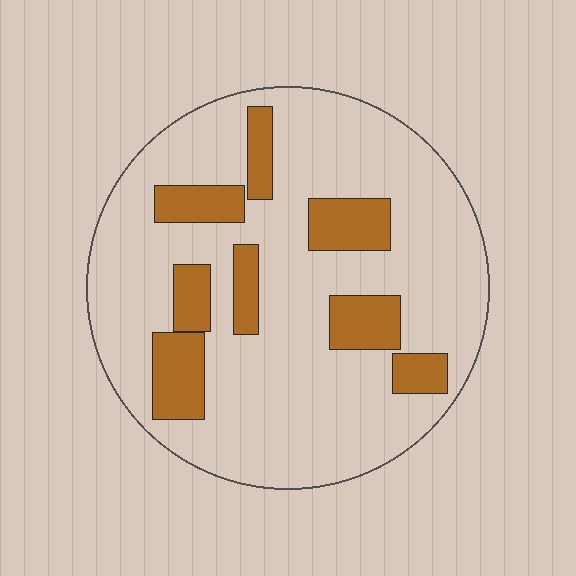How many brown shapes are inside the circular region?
8.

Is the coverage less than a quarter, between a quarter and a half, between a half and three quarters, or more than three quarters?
Less than a quarter.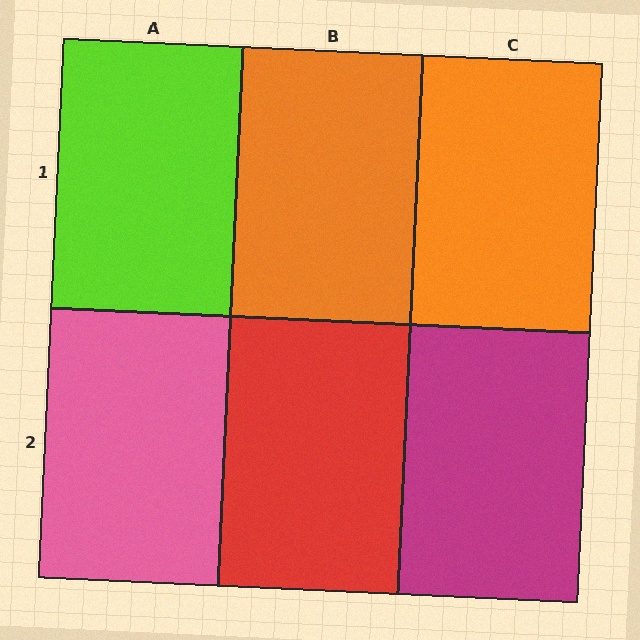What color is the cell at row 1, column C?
Orange.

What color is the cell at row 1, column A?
Lime.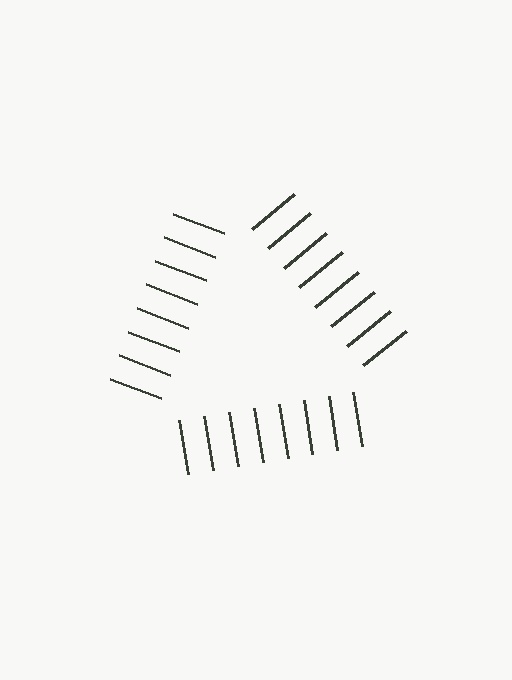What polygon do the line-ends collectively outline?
An illusory triangle — the line segments terminate on its edges but no continuous stroke is drawn.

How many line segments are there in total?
24 — 8 along each of the 3 edges.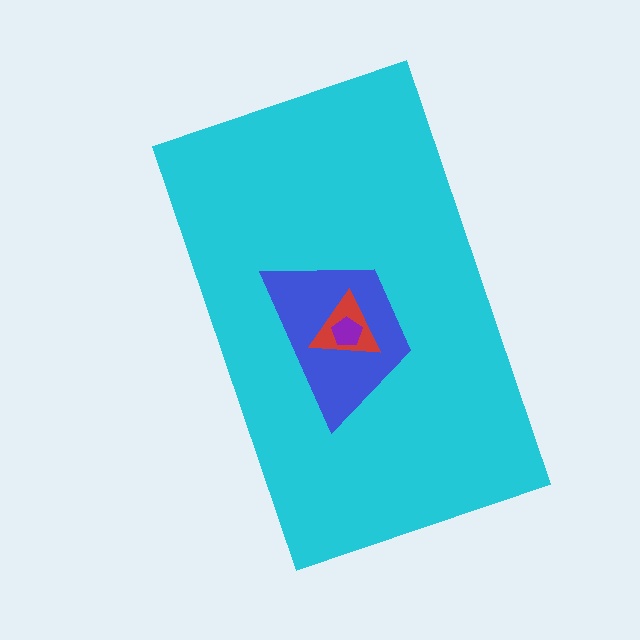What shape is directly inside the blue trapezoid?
The red triangle.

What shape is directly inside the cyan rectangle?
The blue trapezoid.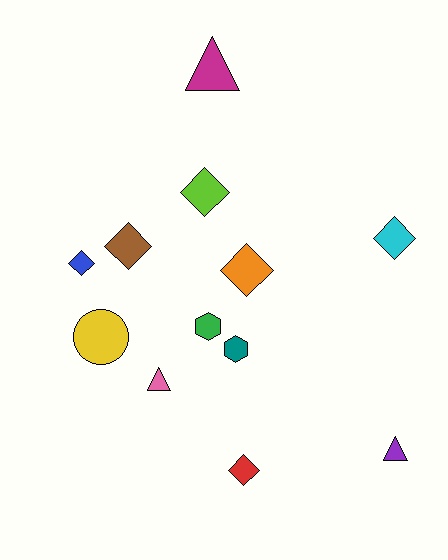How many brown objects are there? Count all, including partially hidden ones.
There is 1 brown object.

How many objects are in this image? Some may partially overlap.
There are 12 objects.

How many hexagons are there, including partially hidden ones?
There are 2 hexagons.